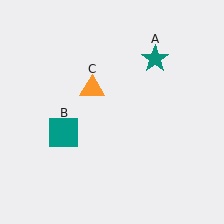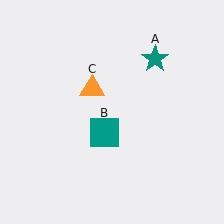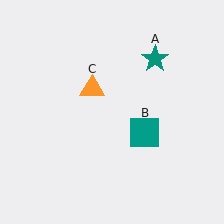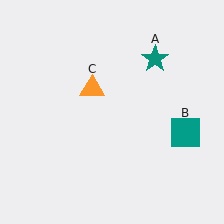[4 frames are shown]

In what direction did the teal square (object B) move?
The teal square (object B) moved right.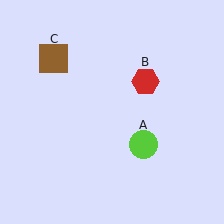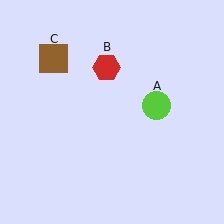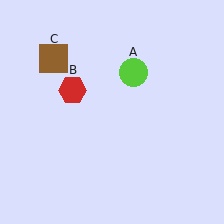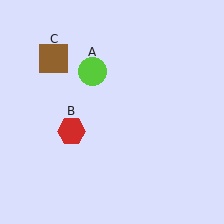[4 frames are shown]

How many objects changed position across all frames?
2 objects changed position: lime circle (object A), red hexagon (object B).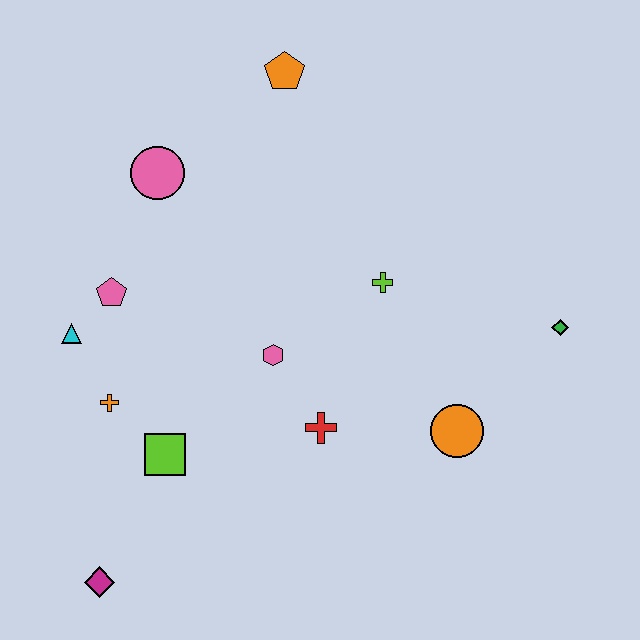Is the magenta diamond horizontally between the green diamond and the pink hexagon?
No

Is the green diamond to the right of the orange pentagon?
Yes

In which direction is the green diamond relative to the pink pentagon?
The green diamond is to the right of the pink pentagon.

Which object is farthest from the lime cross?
The magenta diamond is farthest from the lime cross.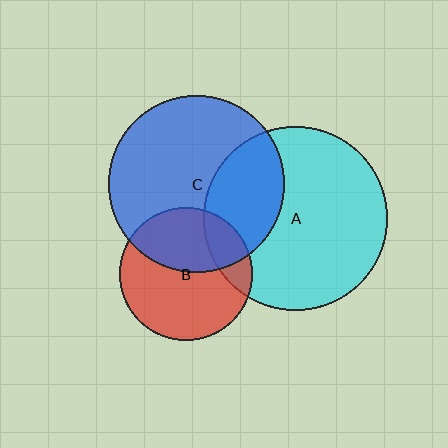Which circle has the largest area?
Circle A (cyan).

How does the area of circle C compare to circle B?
Approximately 1.7 times.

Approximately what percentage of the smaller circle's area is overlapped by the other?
Approximately 30%.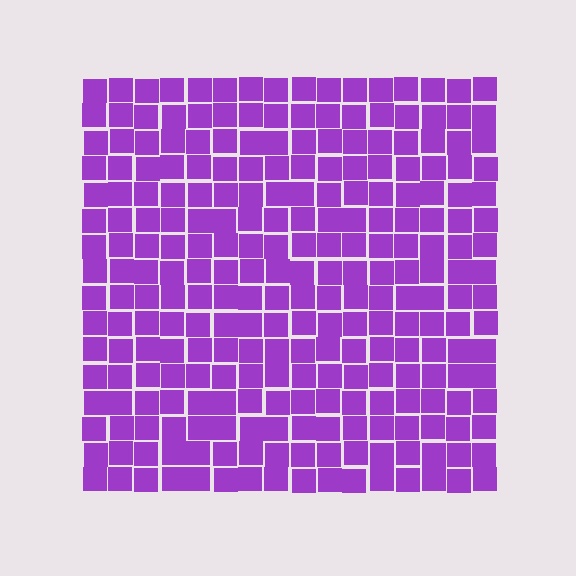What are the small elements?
The small elements are squares.